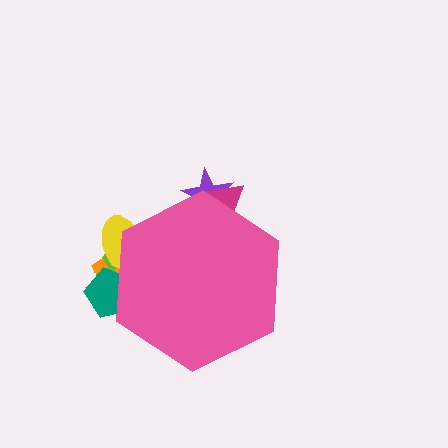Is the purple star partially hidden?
Yes, the purple star is partially hidden behind the pink hexagon.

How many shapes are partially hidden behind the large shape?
6 shapes are partially hidden.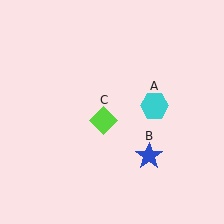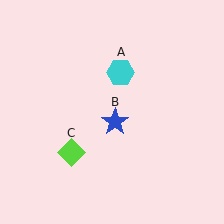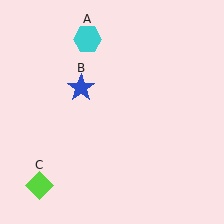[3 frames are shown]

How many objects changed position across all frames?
3 objects changed position: cyan hexagon (object A), blue star (object B), lime diamond (object C).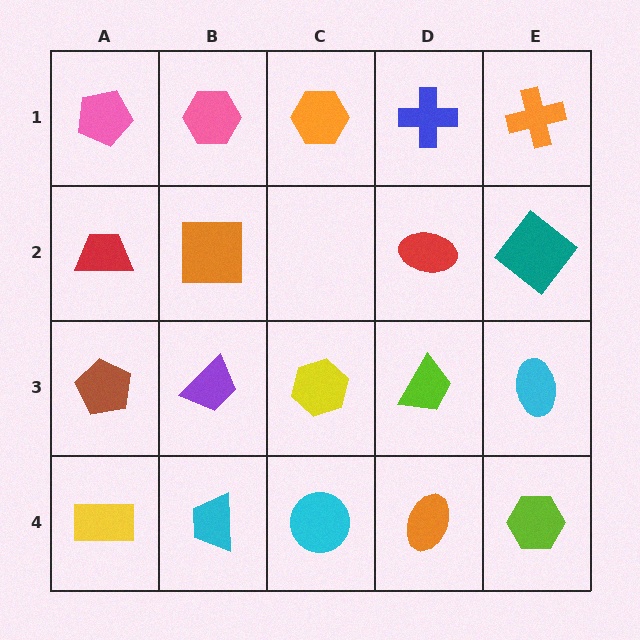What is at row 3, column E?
A cyan ellipse.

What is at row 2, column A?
A red trapezoid.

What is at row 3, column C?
A yellow hexagon.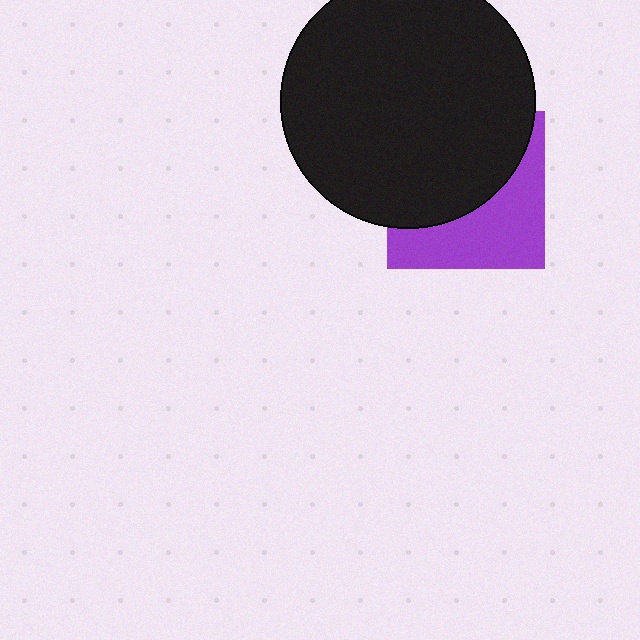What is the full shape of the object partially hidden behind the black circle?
The partially hidden object is a purple square.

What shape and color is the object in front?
The object in front is a black circle.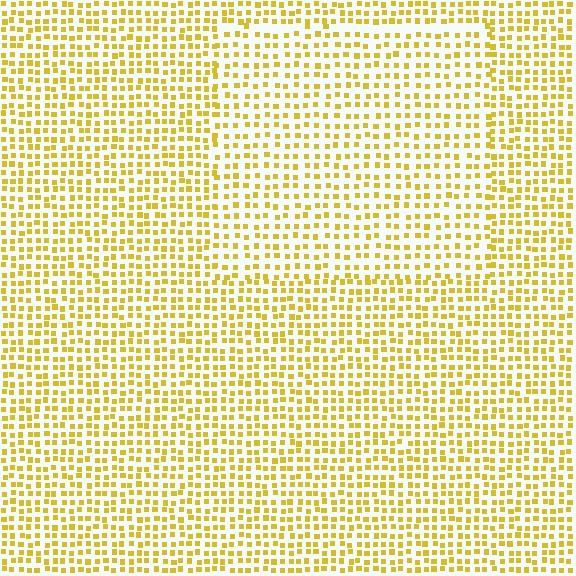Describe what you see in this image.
The image contains small yellow elements arranged at two different densities. A rectangle-shaped region is visible where the elements are less densely packed than the surrounding area.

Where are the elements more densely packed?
The elements are more densely packed outside the rectangle boundary.